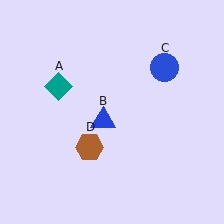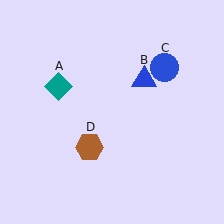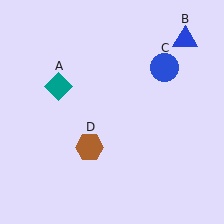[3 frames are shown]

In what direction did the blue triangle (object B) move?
The blue triangle (object B) moved up and to the right.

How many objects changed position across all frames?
1 object changed position: blue triangle (object B).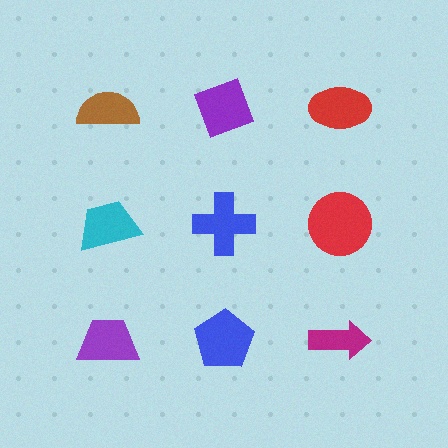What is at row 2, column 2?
A blue cross.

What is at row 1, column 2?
A purple diamond.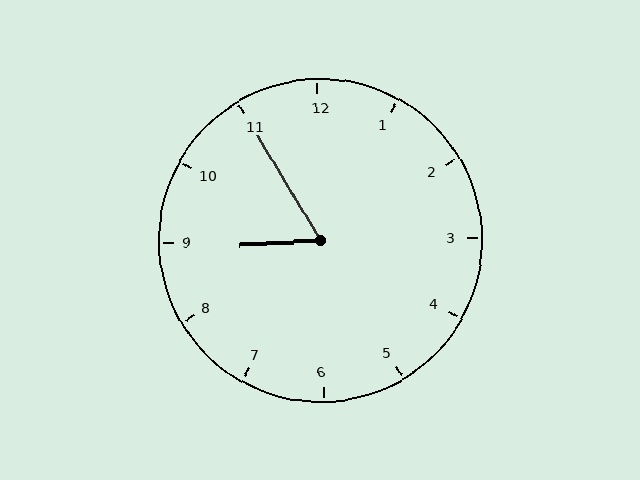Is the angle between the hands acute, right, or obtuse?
It is acute.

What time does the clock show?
8:55.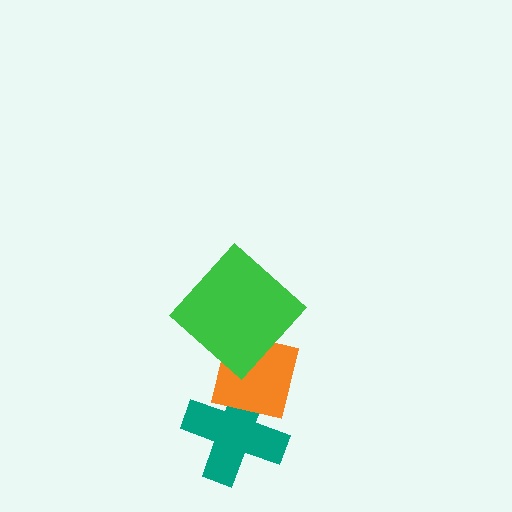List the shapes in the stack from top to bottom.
From top to bottom: the green diamond, the orange square, the teal cross.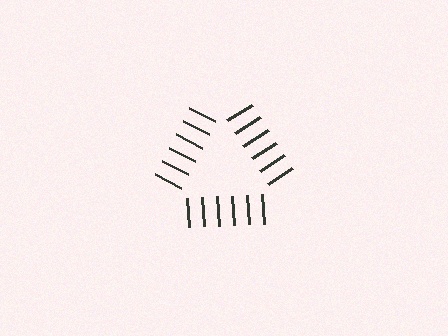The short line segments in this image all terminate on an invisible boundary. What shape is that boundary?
An illusory triangle — the line segments terminate on its edges but no continuous stroke is drawn.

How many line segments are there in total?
18 — 6 along each of the 3 edges.